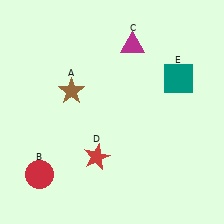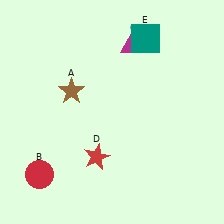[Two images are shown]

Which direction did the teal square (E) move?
The teal square (E) moved up.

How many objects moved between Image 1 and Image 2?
1 object moved between the two images.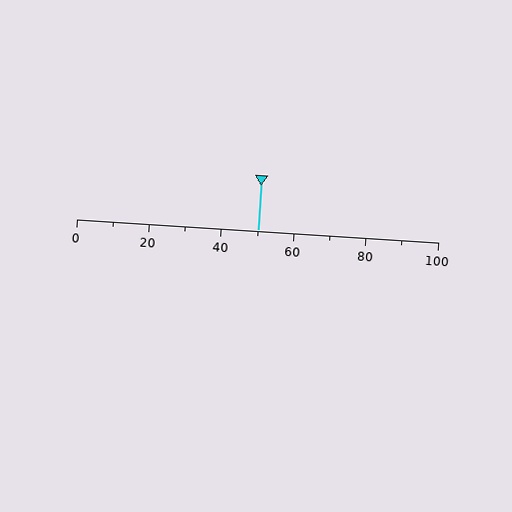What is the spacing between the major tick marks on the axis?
The major ticks are spaced 20 apart.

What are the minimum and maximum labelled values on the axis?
The axis runs from 0 to 100.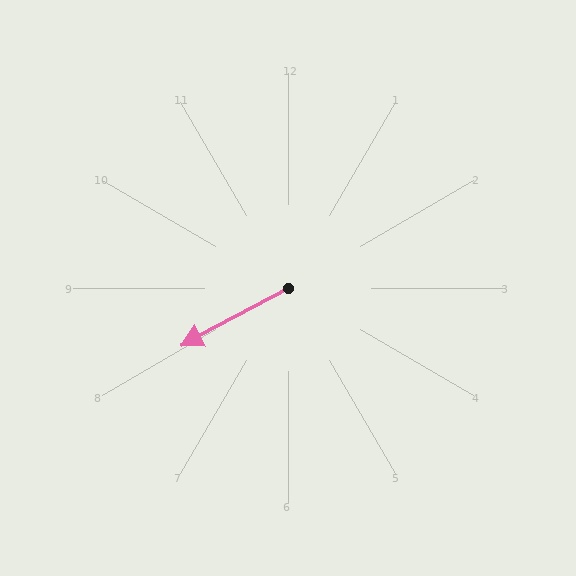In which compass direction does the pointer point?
Southwest.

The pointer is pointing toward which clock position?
Roughly 8 o'clock.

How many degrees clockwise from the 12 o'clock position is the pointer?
Approximately 242 degrees.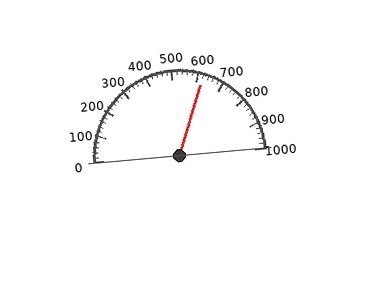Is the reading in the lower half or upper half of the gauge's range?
The reading is in the upper half of the range (0 to 1000).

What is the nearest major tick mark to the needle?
The nearest major tick mark is 600.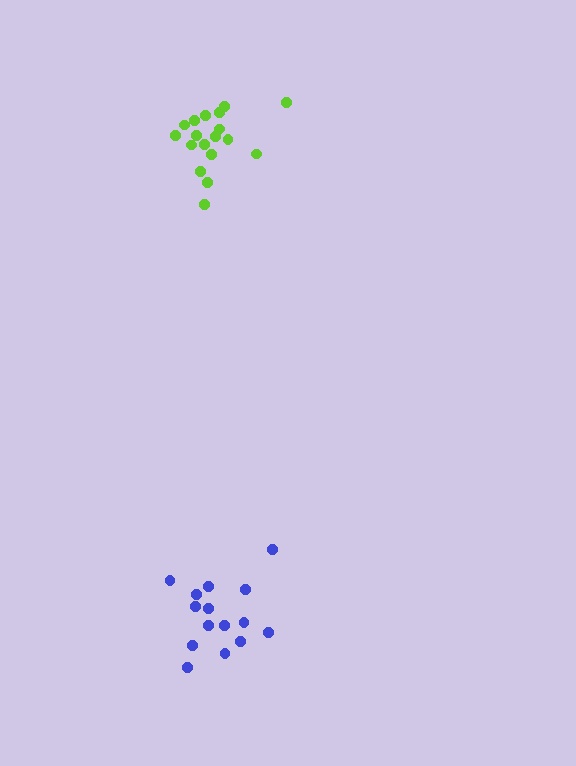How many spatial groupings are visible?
There are 2 spatial groupings.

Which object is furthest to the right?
The blue cluster is rightmost.